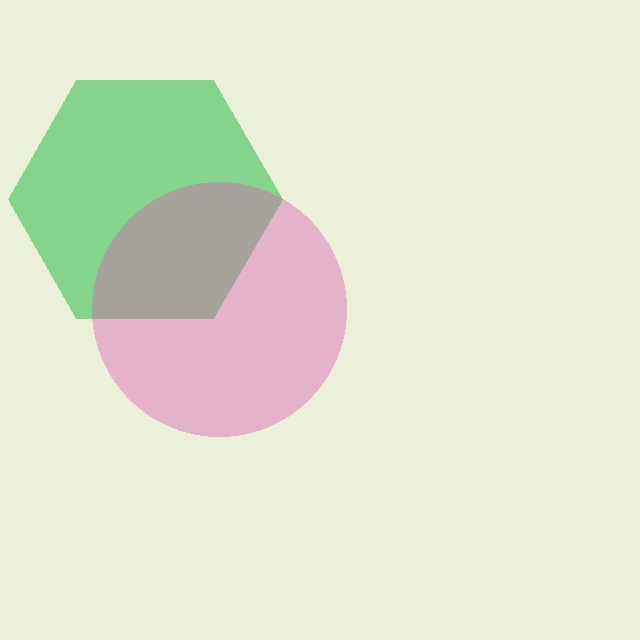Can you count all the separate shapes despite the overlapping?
Yes, there are 2 separate shapes.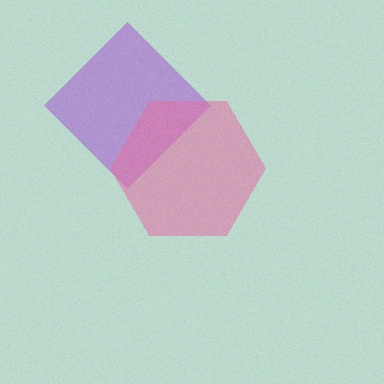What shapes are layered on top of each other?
The layered shapes are: a purple diamond, a pink hexagon.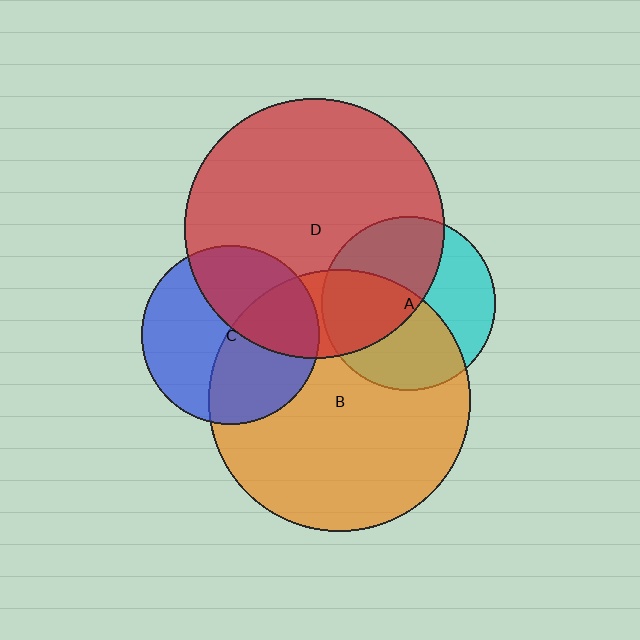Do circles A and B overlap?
Yes.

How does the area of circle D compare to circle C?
Approximately 2.1 times.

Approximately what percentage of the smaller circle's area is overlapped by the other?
Approximately 50%.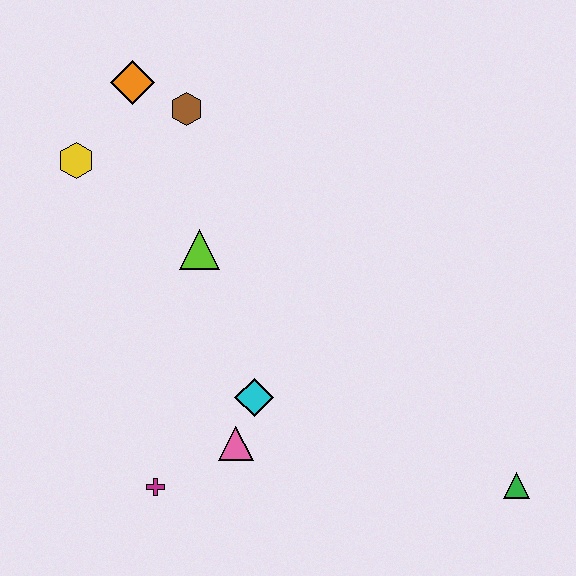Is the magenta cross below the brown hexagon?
Yes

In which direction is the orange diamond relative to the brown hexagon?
The orange diamond is to the left of the brown hexagon.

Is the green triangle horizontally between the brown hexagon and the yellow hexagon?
No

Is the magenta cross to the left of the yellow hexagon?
No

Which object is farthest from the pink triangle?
The orange diamond is farthest from the pink triangle.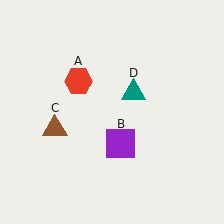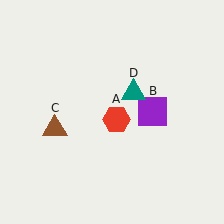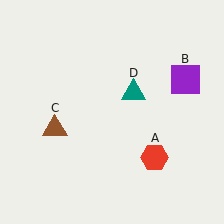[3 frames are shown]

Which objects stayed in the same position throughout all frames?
Brown triangle (object C) and teal triangle (object D) remained stationary.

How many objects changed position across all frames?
2 objects changed position: red hexagon (object A), purple square (object B).